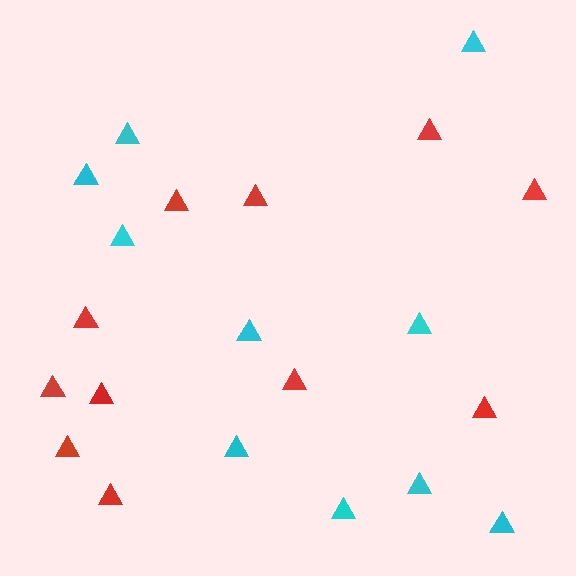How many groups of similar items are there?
There are 2 groups: one group of red triangles (11) and one group of cyan triangles (10).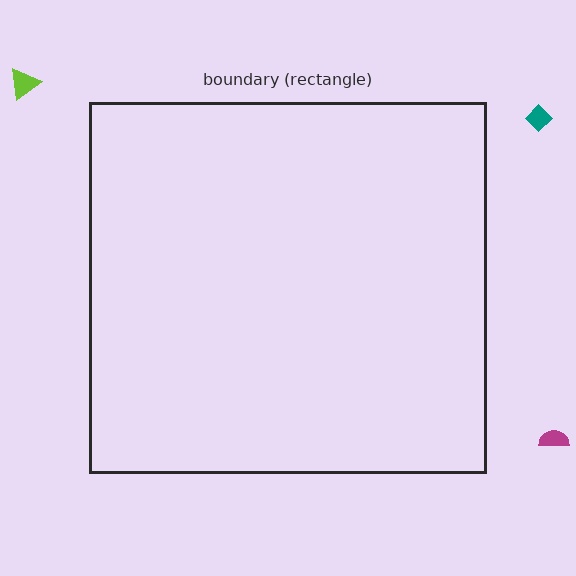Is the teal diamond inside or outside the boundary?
Outside.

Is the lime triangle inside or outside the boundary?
Outside.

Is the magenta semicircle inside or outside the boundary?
Outside.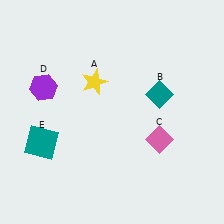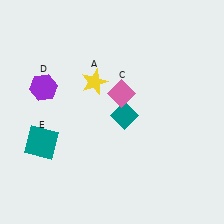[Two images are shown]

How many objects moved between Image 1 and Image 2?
2 objects moved between the two images.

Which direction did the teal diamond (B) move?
The teal diamond (B) moved left.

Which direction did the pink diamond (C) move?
The pink diamond (C) moved up.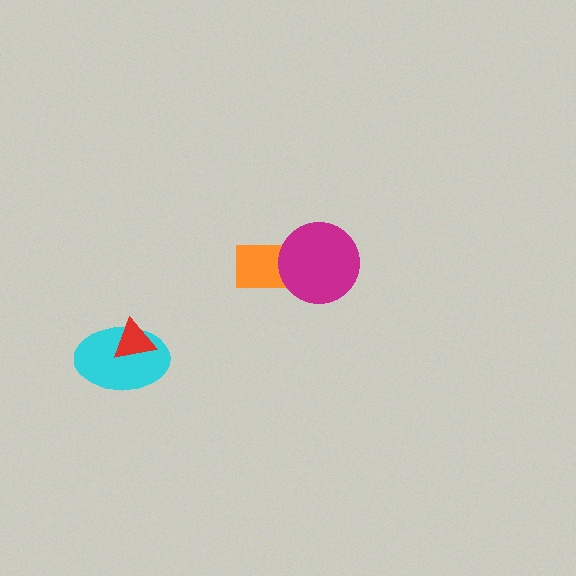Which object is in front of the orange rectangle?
The magenta circle is in front of the orange rectangle.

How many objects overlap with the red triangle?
1 object overlaps with the red triangle.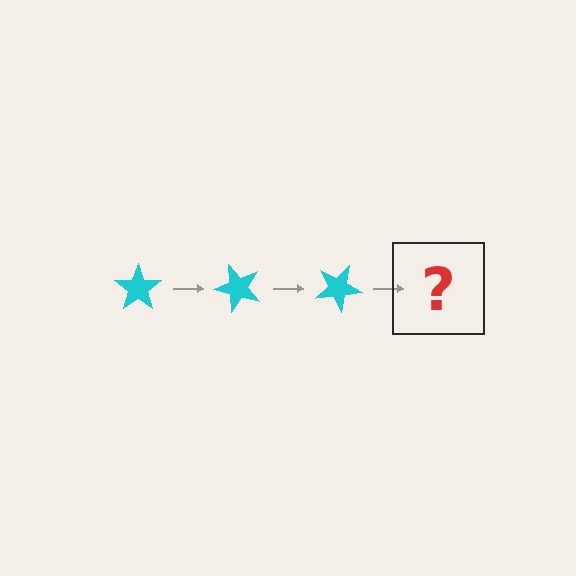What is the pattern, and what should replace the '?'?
The pattern is that the star rotates 50 degrees each step. The '?' should be a cyan star rotated 150 degrees.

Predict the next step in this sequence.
The next step is a cyan star rotated 150 degrees.